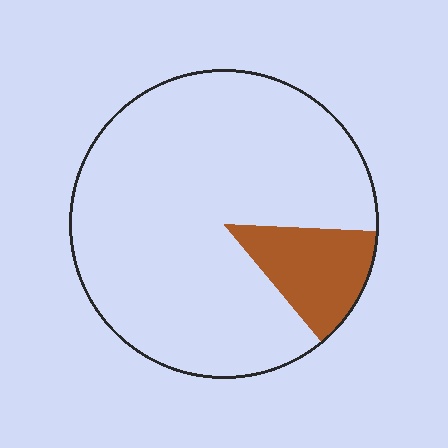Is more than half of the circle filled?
No.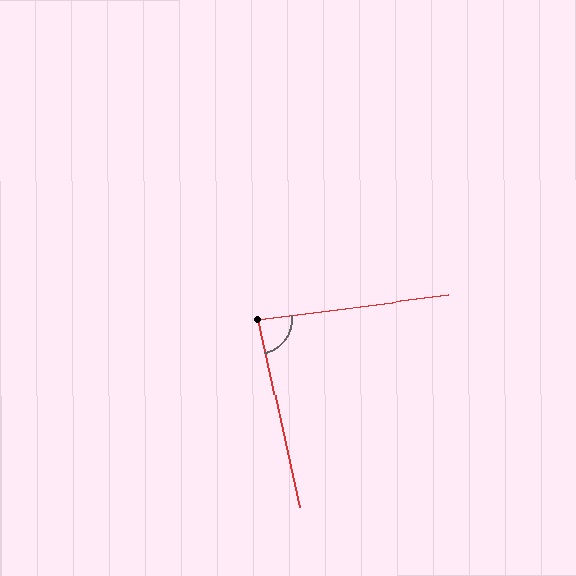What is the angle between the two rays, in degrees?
Approximately 85 degrees.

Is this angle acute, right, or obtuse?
It is acute.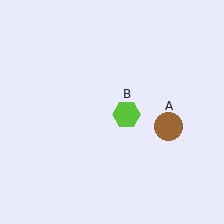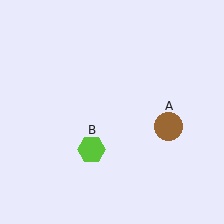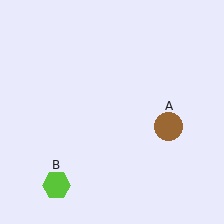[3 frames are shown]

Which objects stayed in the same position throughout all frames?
Brown circle (object A) remained stationary.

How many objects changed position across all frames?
1 object changed position: lime hexagon (object B).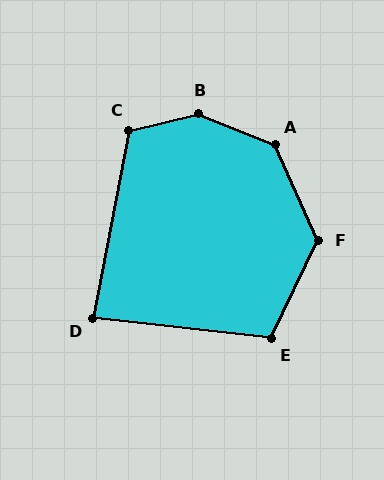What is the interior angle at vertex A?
Approximately 136 degrees (obtuse).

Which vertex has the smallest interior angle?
D, at approximately 86 degrees.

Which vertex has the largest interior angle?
B, at approximately 144 degrees.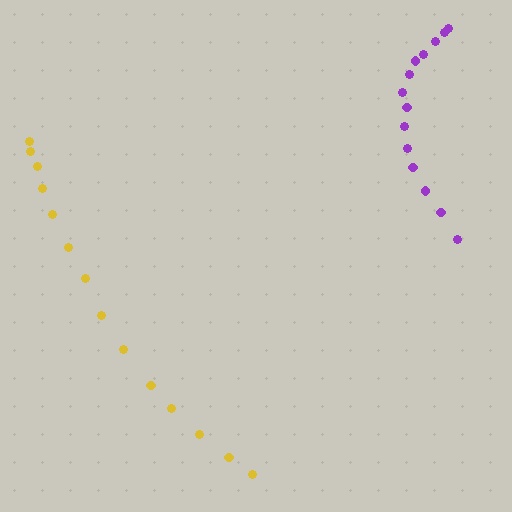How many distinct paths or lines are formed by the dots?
There are 2 distinct paths.